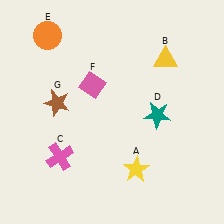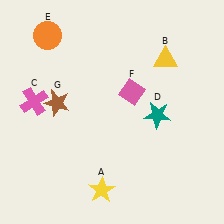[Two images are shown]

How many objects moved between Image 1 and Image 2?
3 objects moved between the two images.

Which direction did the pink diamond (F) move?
The pink diamond (F) moved right.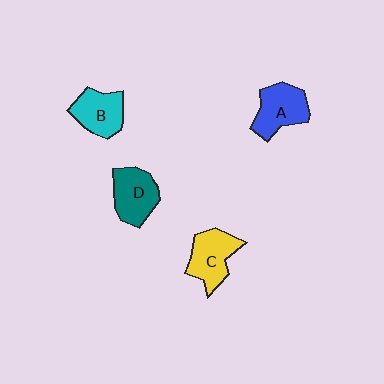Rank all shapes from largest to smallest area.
From largest to smallest: C (yellow), A (blue), D (teal), B (cyan).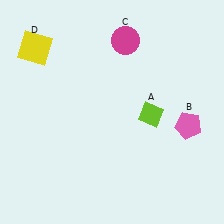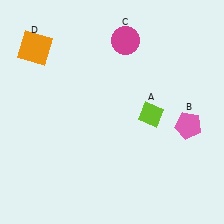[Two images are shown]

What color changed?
The square (D) changed from yellow in Image 1 to orange in Image 2.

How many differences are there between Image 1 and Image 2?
There is 1 difference between the two images.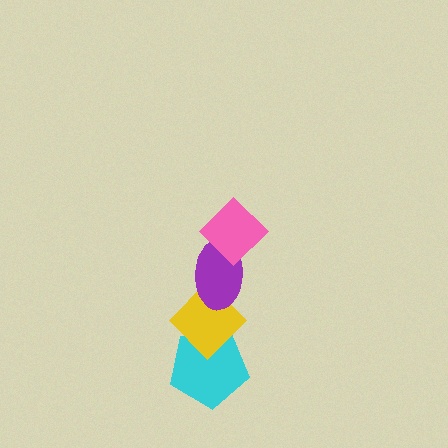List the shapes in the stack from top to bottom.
From top to bottom: the pink diamond, the purple ellipse, the yellow diamond, the cyan pentagon.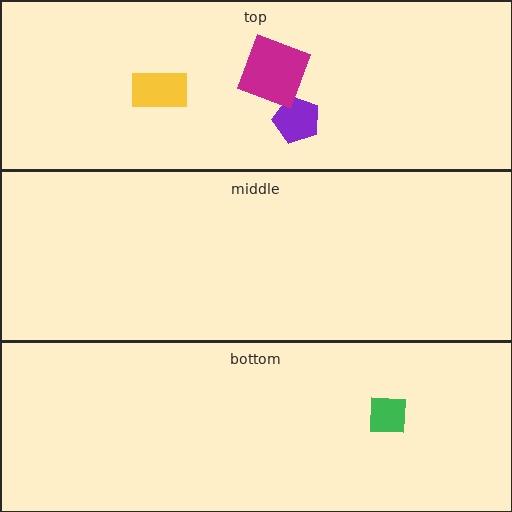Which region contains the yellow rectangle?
The top region.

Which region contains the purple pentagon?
The top region.